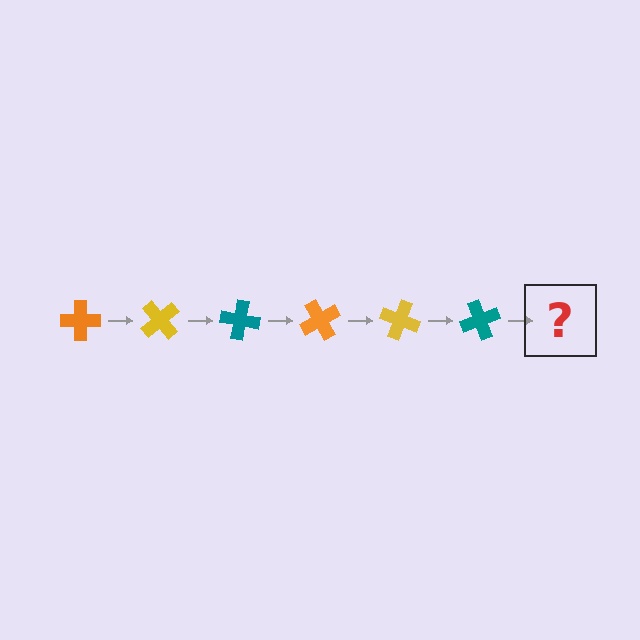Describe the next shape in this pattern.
It should be an orange cross, rotated 300 degrees from the start.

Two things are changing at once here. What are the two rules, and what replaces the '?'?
The two rules are that it rotates 50 degrees each step and the color cycles through orange, yellow, and teal. The '?' should be an orange cross, rotated 300 degrees from the start.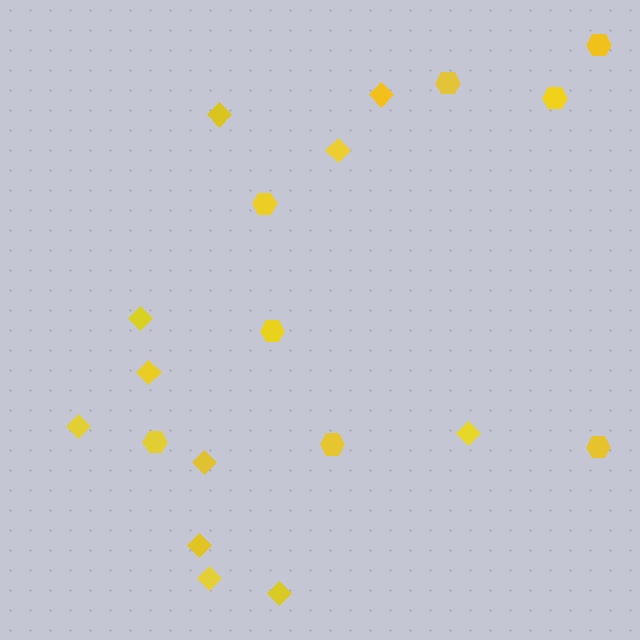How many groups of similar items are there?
There are 2 groups: one group of diamonds (11) and one group of hexagons (8).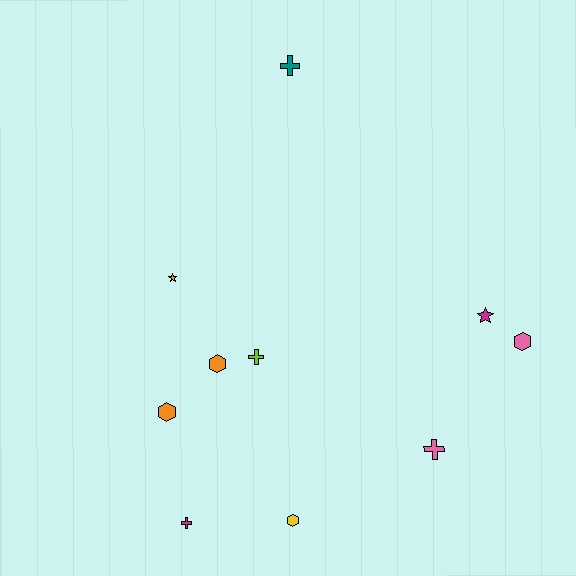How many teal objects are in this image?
There is 1 teal object.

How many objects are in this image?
There are 10 objects.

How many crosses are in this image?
There are 4 crosses.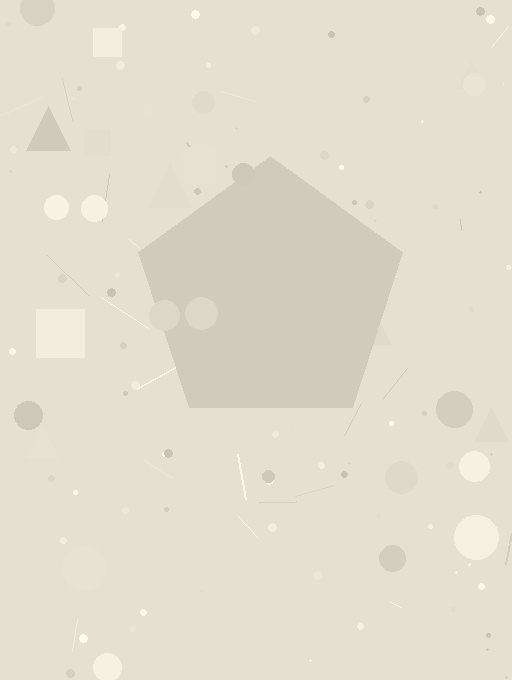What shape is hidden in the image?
A pentagon is hidden in the image.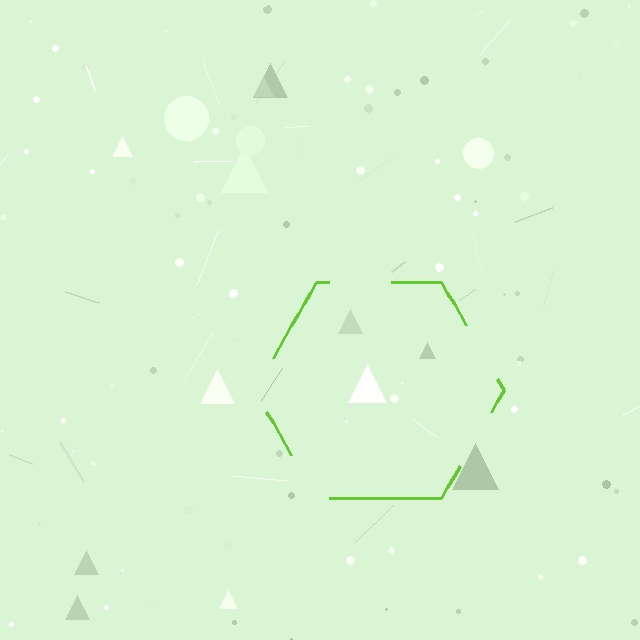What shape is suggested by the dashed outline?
The dashed outline suggests a hexagon.